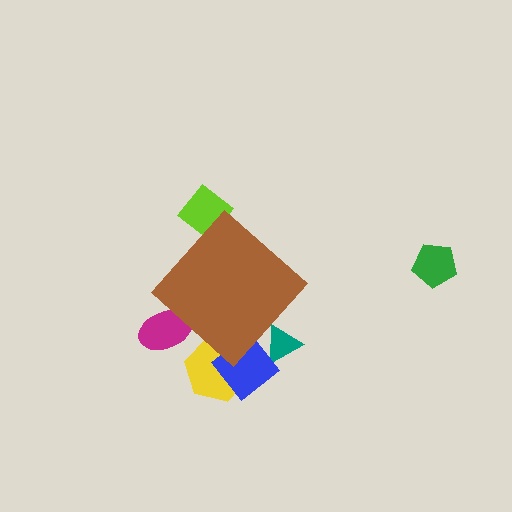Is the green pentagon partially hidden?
No, the green pentagon is fully visible.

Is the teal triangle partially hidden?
Yes, the teal triangle is partially hidden behind the brown diamond.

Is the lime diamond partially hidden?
Yes, the lime diamond is partially hidden behind the brown diamond.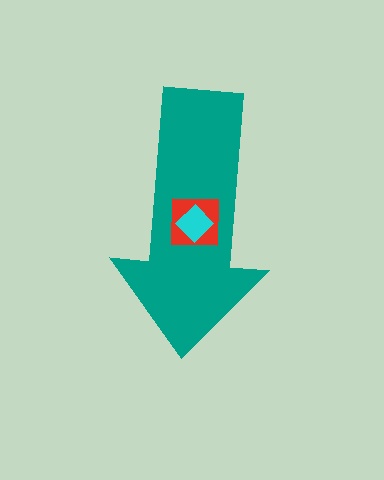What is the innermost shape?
The cyan diamond.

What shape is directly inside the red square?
The cyan diamond.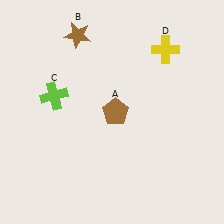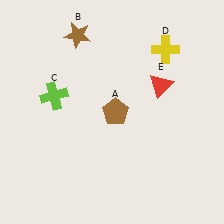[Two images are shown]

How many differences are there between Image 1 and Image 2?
There is 1 difference between the two images.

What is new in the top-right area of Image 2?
A red triangle (E) was added in the top-right area of Image 2.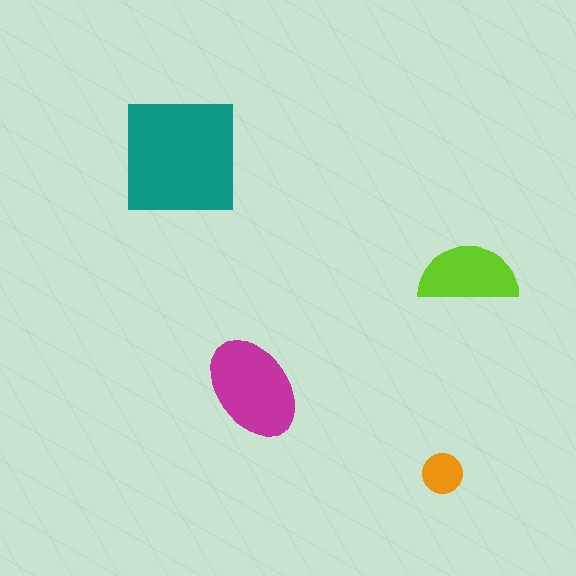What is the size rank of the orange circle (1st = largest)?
4th.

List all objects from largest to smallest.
The teal square, the magenta ellipse, the lime semicircle, the orange circle.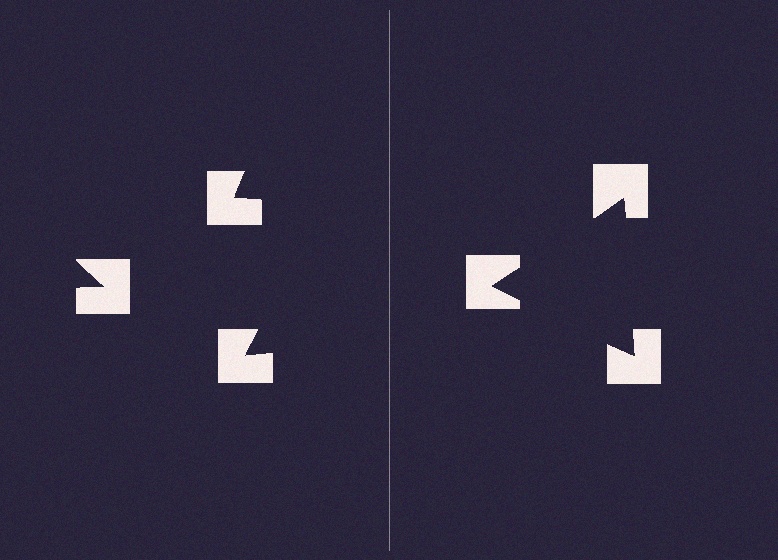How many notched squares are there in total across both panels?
6 — 3 on each side.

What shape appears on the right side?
An illusory triangle.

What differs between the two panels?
The notched squares are positioned identically on both sides; only the wedge orientations differ. On the right they align to a triangle; on the left they are misaligned.